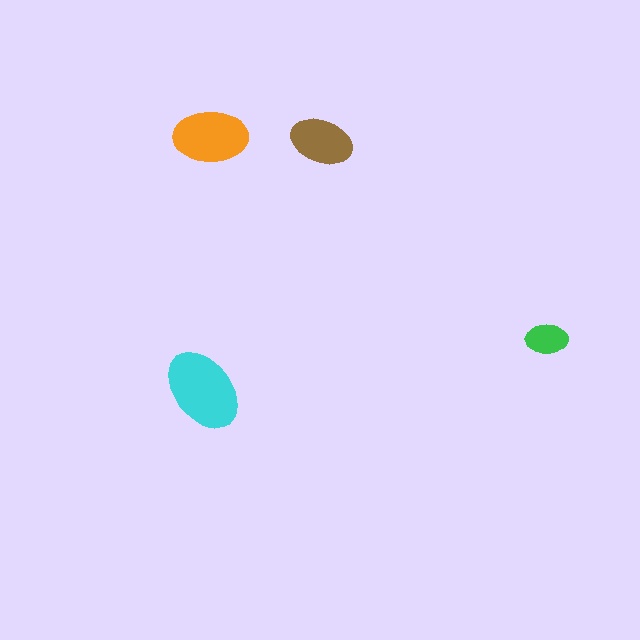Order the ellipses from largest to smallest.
the cyan one, the orange one, the brown one, the green one.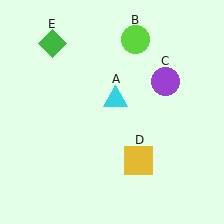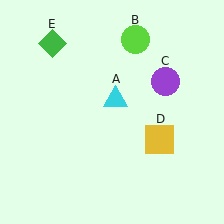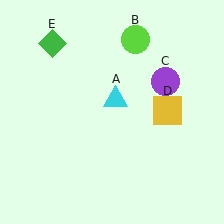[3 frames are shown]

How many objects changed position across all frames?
1 object changed position: yellow square (object D).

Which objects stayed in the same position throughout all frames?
Cyan triangle (object A) and lime circle (object B) and purple circle (object C) and green diamond (object E) remained stationary.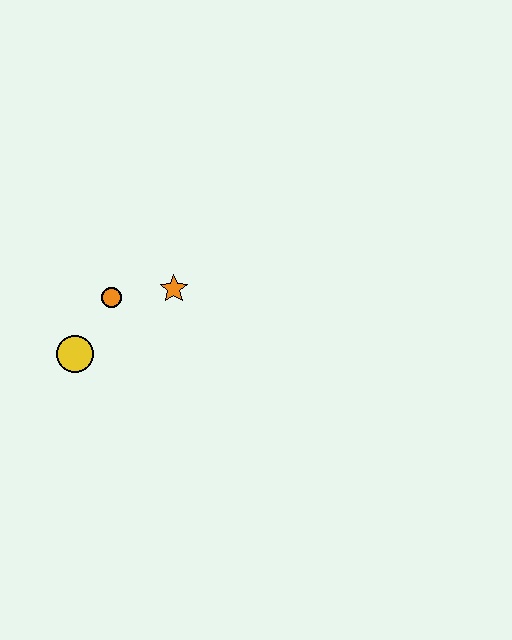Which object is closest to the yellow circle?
The orange circle is closest to the yellow circle.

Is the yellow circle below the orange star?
Yes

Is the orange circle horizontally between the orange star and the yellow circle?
Yes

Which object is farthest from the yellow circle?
The orange star is farthest from the yellow circle.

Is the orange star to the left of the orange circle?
No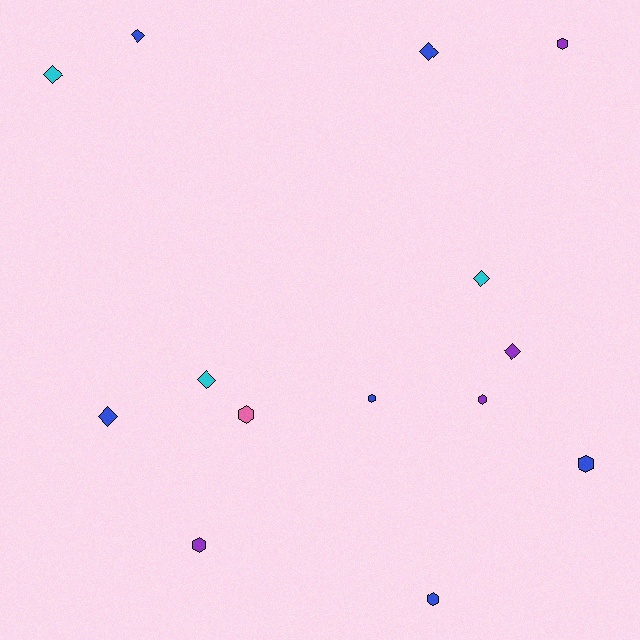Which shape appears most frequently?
Hexagon, with 7 objects.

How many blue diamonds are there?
There are 3 blue diamonds.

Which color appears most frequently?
Blue, with 6 objects.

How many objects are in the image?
There are 14 objects.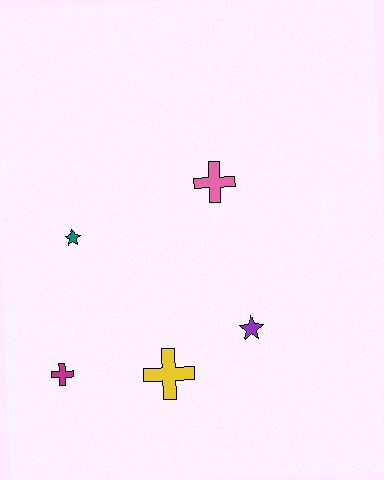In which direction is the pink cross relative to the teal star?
The pink cross is to the right of the teal star.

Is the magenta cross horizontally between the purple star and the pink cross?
No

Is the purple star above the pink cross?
No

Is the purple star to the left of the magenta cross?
No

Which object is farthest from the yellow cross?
The pink cross is farthest from the yellow cross.